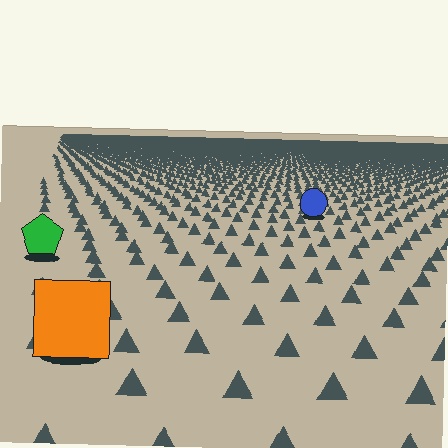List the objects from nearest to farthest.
From nearest to farthest: the orange square, the green pentagon, the blue circle.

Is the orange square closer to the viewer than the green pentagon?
Yes. The orange square is closer — you can tell from the texture gradient: the ground texture is coarser near it.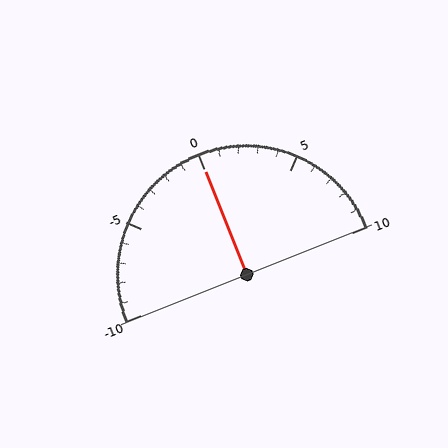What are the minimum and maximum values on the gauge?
The gauge ranges from -10 to 10.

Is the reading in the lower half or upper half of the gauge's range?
The reading is in the upper half of the range (-10 to 10).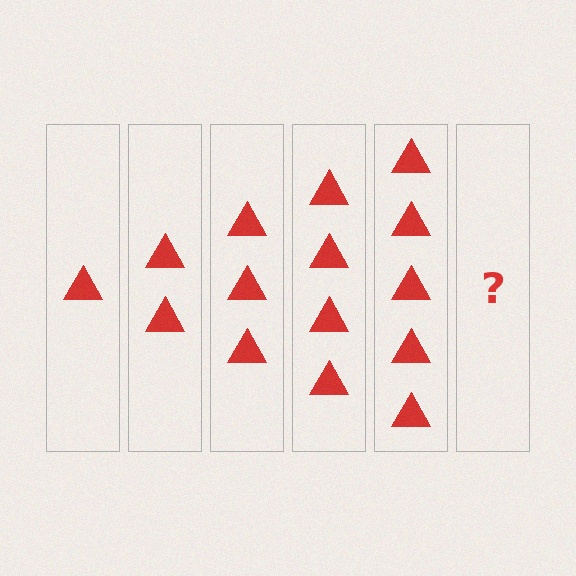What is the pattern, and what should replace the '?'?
The pattern is that each step adds one more triangle. The '?' should be 6 triangles.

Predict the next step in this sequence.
The next step is 6 triangles.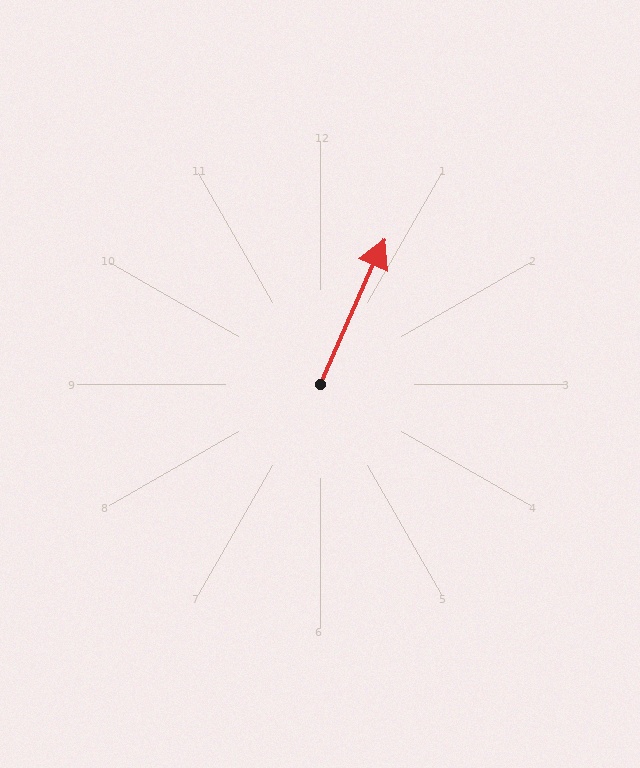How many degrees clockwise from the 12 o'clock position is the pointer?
Approximately 24 degrees.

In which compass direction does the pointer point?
Northeast.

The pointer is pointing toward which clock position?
Roughly 1 o'clock.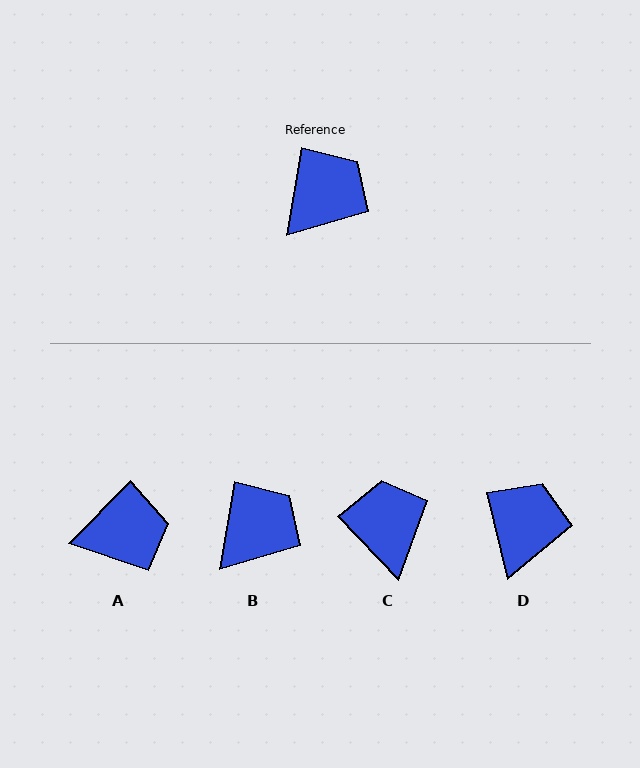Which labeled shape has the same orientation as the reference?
B.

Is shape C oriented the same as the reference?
No, it is off by about 54 degrees.